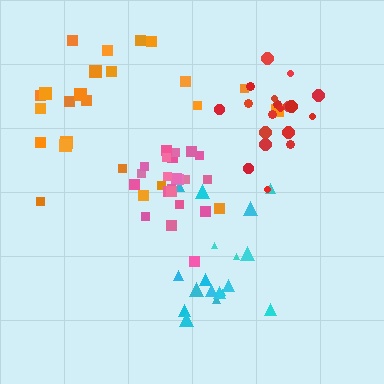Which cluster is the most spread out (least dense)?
Orange.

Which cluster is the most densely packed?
Red.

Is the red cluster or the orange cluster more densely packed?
Red.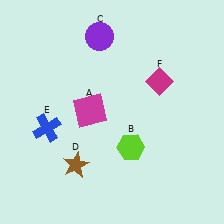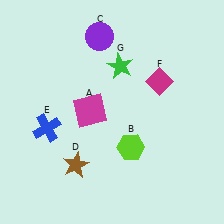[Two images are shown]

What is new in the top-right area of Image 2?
A green star (G) was added in the top-right area of Image 2.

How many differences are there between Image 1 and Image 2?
There is 1 difference between the two images.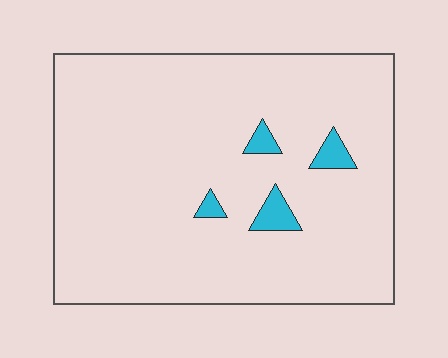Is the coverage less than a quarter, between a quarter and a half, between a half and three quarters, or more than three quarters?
Less than a quarter.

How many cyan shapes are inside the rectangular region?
4.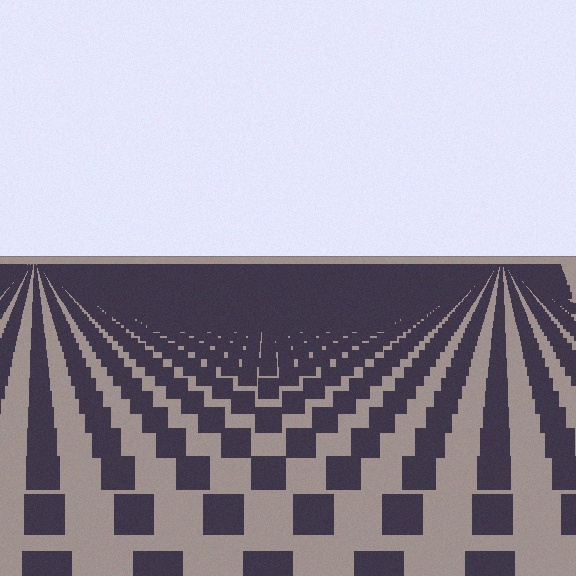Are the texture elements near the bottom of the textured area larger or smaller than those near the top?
Larger. Near the bottom, elements are closer to the viewer and appear at a bigger on-screen size.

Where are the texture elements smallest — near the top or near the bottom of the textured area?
Near the top.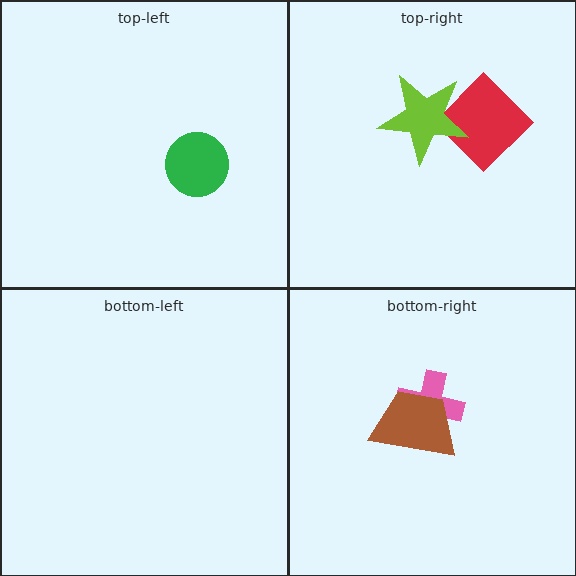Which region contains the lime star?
The top-right region.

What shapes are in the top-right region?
The red diamond, the lime star.